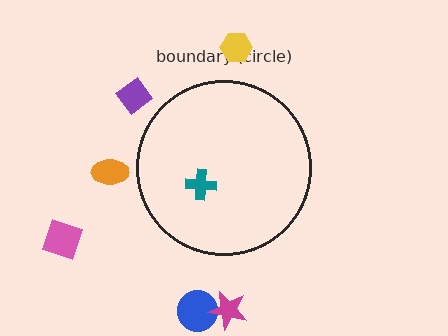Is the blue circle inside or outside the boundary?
Outside.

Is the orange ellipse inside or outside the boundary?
Outside.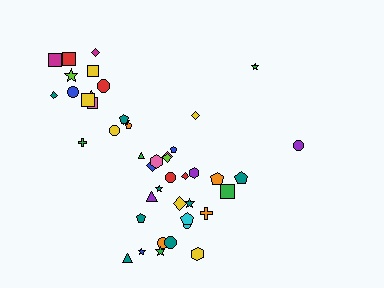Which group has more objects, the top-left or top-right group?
The top-left group.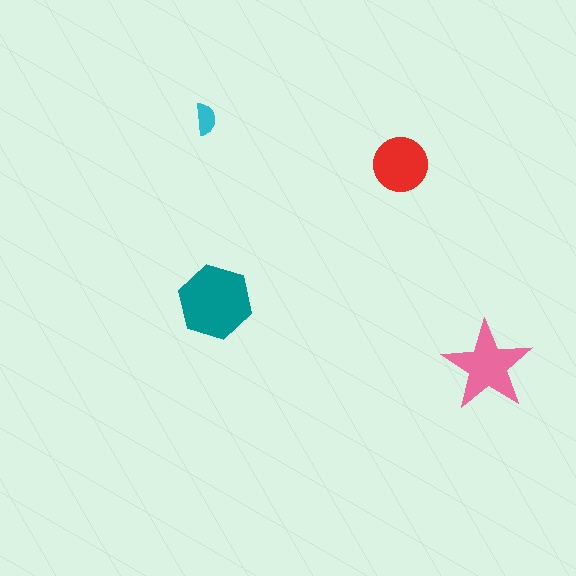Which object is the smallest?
The cyan semicircle.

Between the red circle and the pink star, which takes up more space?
The pink star.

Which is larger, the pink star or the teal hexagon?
The teal hexagon.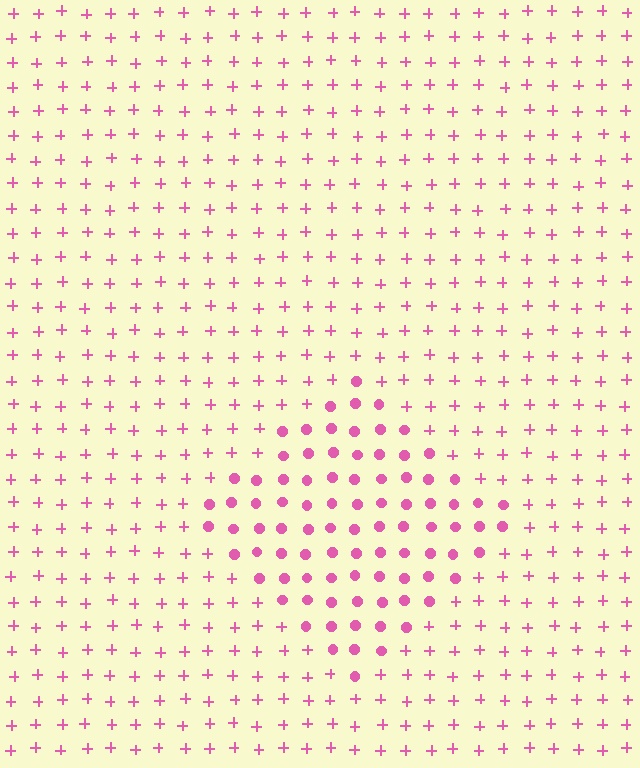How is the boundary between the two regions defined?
The boundary is defined by a change in element shape: circles inside vs. plus signs outside. All elements share the same color and spacing.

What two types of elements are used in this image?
The image uses circles inside the diamond region and plus signs outside it.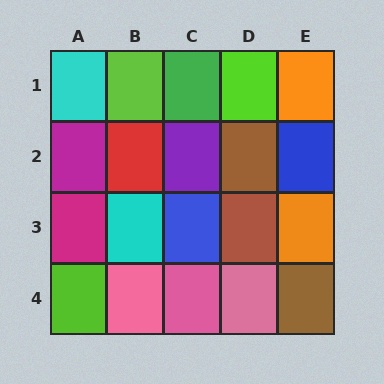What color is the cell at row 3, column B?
Cyan.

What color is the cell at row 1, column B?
Lime.